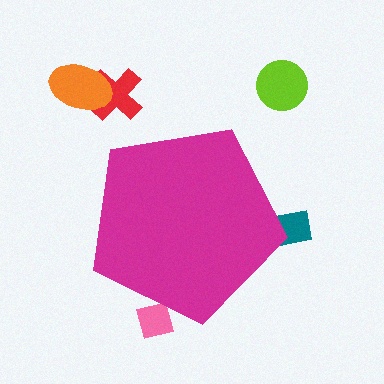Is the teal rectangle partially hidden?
Yes, the teal rectangle is partially hidden behind the magenta pentagon.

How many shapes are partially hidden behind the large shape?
2 shapes are partially hidden.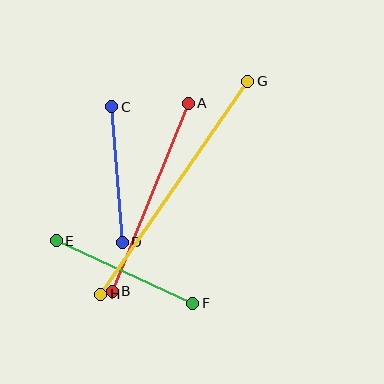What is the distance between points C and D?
The distance is approximately 136 pixels.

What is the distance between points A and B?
The distance is approximately 203 pixels.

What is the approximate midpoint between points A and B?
The midpoint is at approximately (150, 197) pixels.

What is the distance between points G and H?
The distance is approximately 259 pixels.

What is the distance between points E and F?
The distance is approximately 150 pixels.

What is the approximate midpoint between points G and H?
The midpoint is at approximately (174, 188) pixels.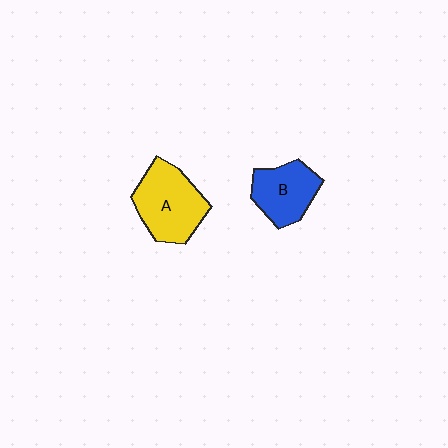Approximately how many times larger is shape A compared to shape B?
Approximately 1.3 times.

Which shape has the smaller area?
Shape B (blue).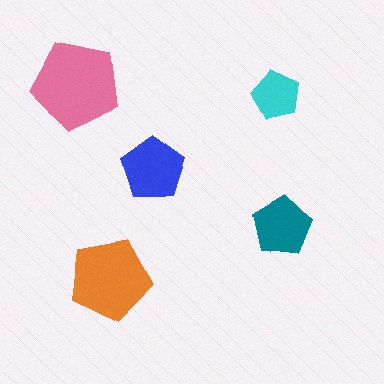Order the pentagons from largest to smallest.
the pink one, the orange one, the blue one, the teal one, the cyan one.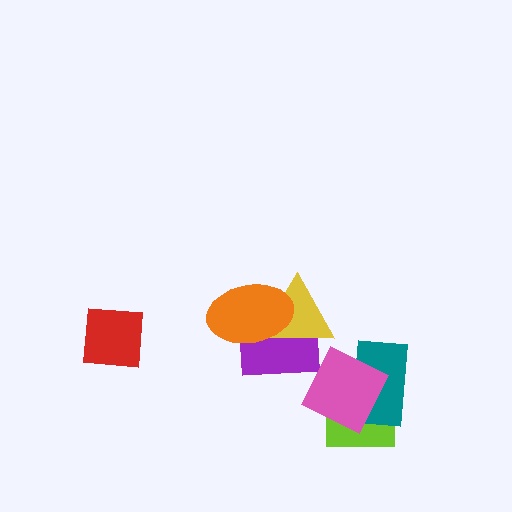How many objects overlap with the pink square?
2 objects overlap with the pink square.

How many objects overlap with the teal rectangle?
2 objects overlap with the teal rectangle.